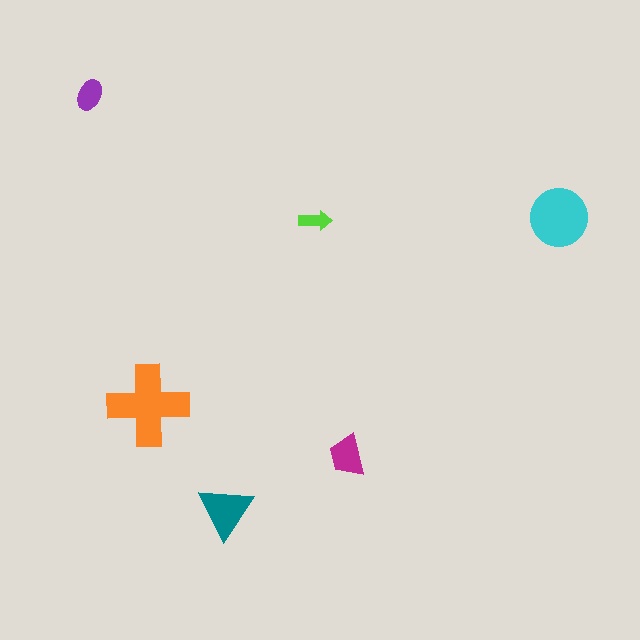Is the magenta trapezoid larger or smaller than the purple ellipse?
Larger.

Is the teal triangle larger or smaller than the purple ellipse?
Larger.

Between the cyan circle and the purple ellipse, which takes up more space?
The cyan circle.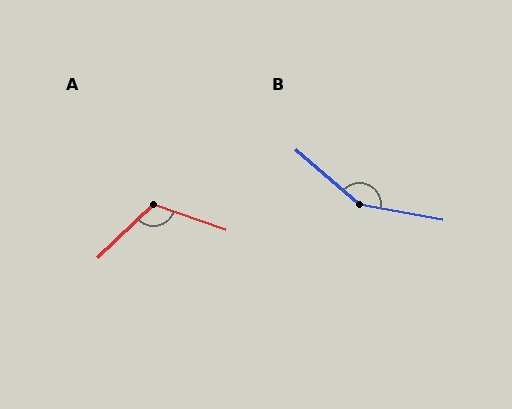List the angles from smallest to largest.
A (117°), B (150°).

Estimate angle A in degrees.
Approximately 117 degrees.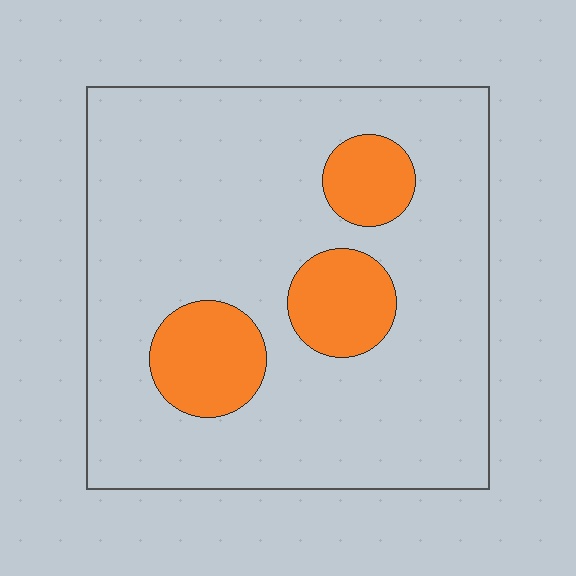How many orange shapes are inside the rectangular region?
3.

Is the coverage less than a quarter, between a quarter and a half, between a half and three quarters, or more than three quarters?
Less than a quarter.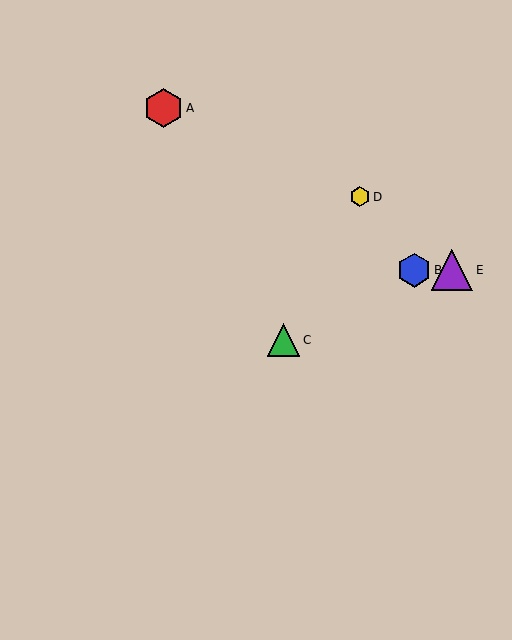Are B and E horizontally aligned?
Yes, both are at y≈270.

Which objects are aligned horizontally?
Objects B, E are aligned horizontally.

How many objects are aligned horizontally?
2 objects (B, E) are aligned horizontally.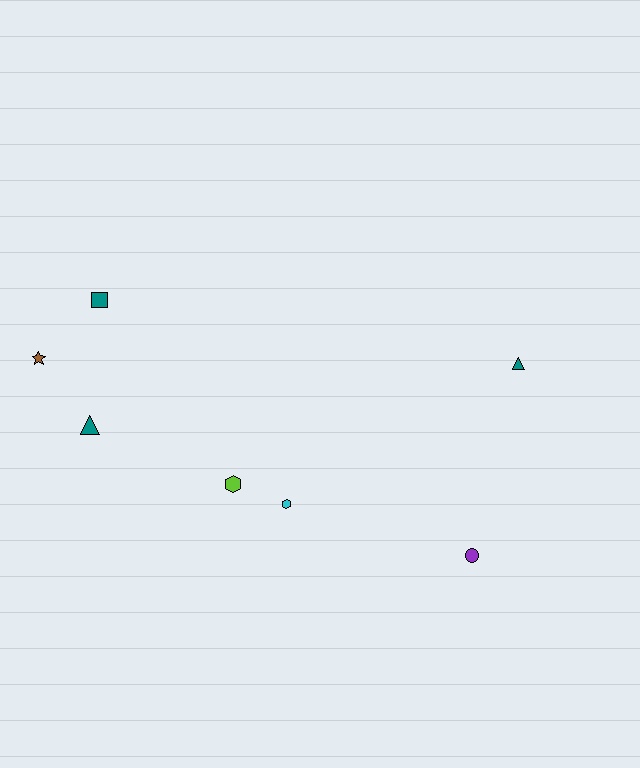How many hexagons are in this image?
There are 2 hexagons.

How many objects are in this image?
There are 7 objects.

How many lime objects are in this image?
There is 1 lime object.